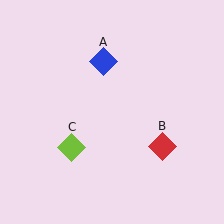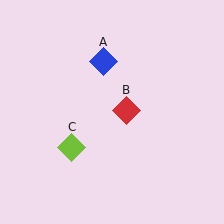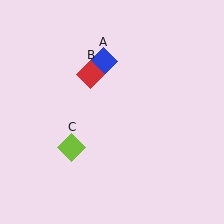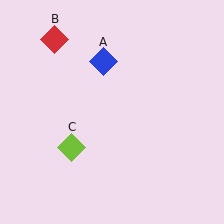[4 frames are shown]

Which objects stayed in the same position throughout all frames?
Blue diamond (object A) and lime diamond (object C) remained stationary.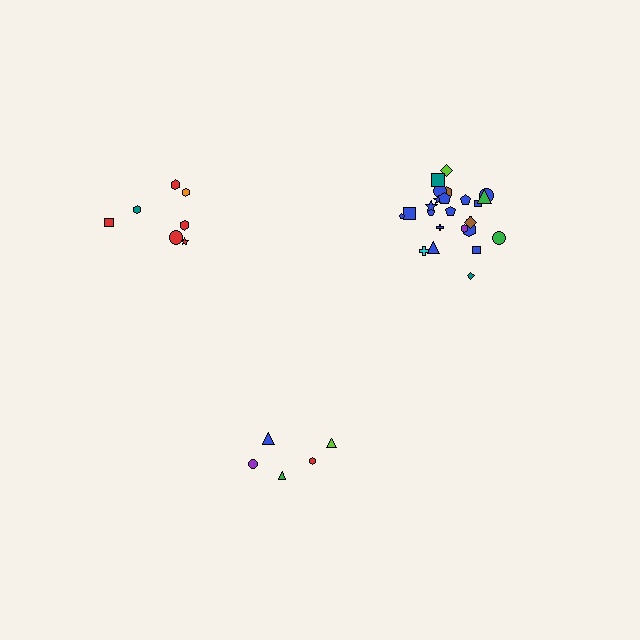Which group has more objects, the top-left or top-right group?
The top-right group.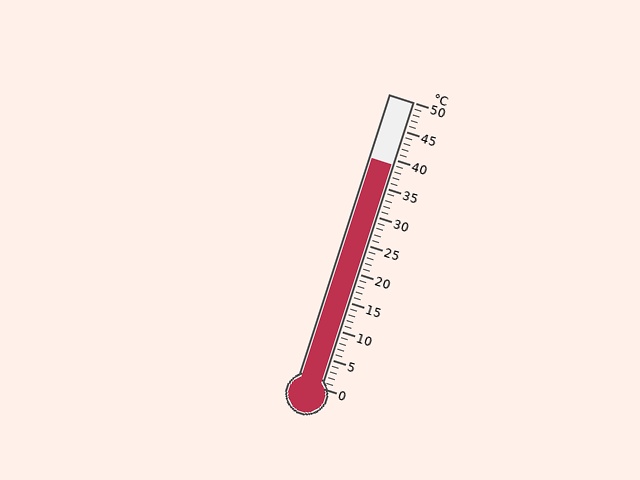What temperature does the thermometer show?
The thermometer shows approximately 39°C.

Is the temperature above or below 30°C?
The temperature is above 30°C.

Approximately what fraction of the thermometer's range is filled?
The thermometer is filled to approximately 80% of its range.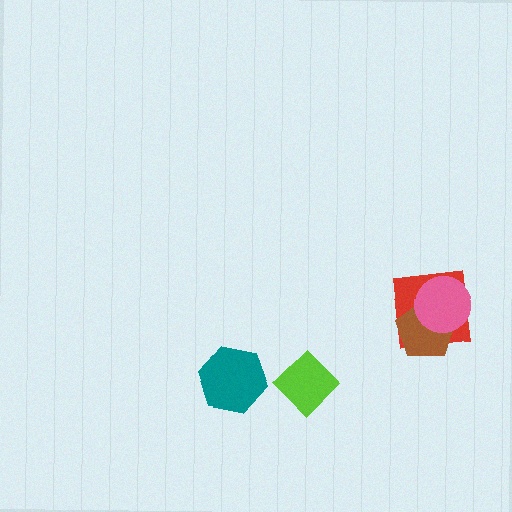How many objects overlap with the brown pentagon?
2 objects overlap with the brown pentagon.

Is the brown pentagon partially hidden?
Yes, it is partially covered by another shape.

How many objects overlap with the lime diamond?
0 objects overlap with the lime diamond.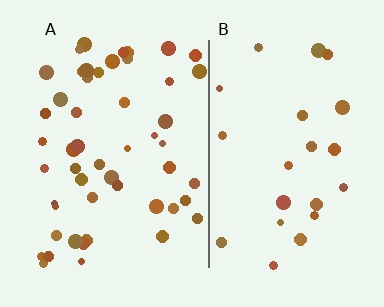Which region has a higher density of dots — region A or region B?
A (the left).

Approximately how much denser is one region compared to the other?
Approximately 2.2× — region A over region B.